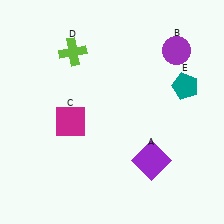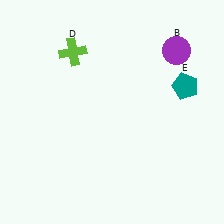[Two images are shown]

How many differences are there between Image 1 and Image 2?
There are 2 differences between the two images.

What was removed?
The purple square (A), the magenta square (C) were removed in Image 2.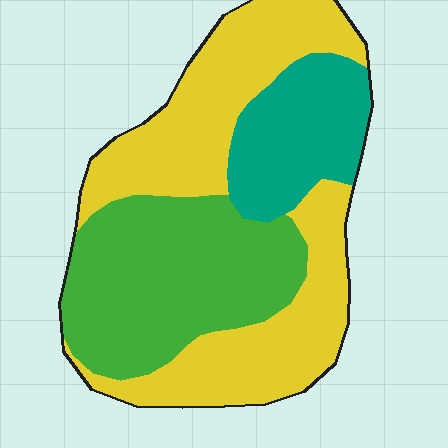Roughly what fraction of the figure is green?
Green covers 34% of the figure.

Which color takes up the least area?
Teal, at roughly 20%.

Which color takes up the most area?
Yellow, at roughly 45%.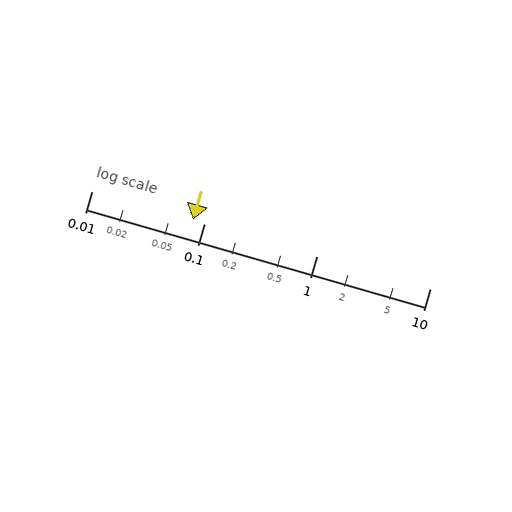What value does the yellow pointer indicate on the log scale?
The pointer indicates approximately 0.079.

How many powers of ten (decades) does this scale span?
The scale spans 3 decades, from 0.01 to 10.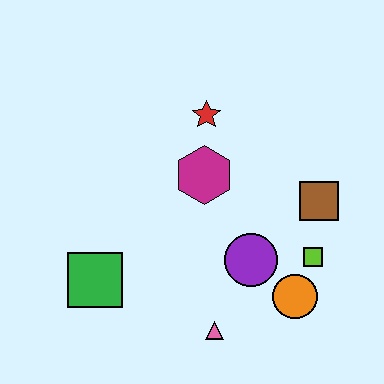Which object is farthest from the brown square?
The green square is farthest from the brown square.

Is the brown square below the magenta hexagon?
Yes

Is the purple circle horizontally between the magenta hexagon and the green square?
No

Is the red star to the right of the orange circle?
No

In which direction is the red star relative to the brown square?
The red star is to the left of the brown square.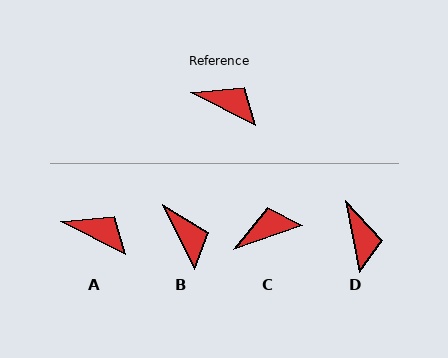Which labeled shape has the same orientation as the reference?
A.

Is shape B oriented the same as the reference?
No, it is off by about 38 degrees.